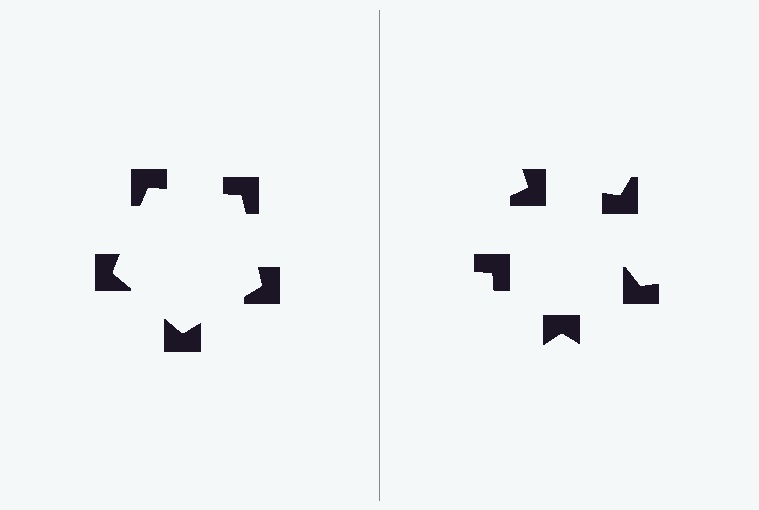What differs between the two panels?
The notched squares are positioned identically on both sides; only the wedge orientations differ. On the left they align to a pentagon; on the right they are misaligned.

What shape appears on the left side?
An illusory pentagon.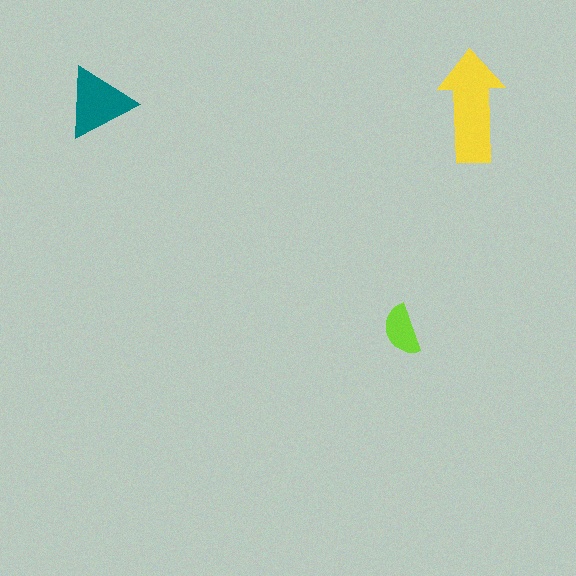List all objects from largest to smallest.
The yellow arrow, the teal triangle, the lime semicircle.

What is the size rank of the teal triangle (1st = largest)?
2nd.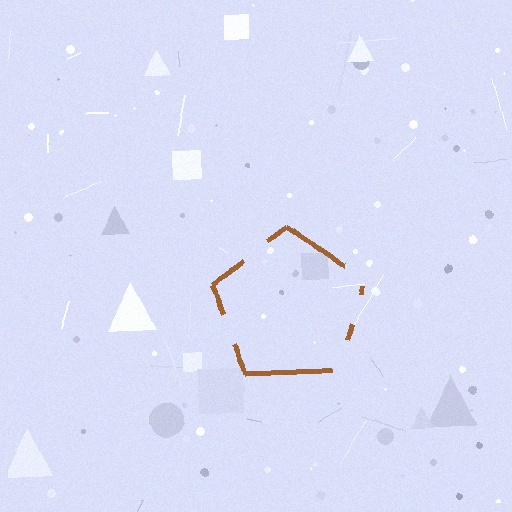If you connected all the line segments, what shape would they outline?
They would outline a pentagon.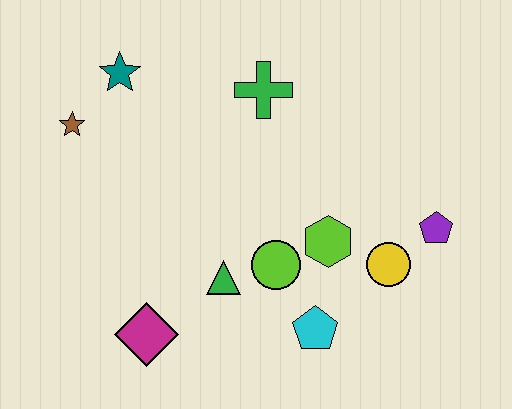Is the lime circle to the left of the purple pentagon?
Yes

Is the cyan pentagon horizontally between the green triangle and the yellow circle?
Yes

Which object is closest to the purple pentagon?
The yellow circle is closest to the purple pentagon.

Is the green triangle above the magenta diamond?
Yes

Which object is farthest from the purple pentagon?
The brown star is farthest from the purple pentagon.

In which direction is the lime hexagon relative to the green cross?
The lime hexagon is below the green cross.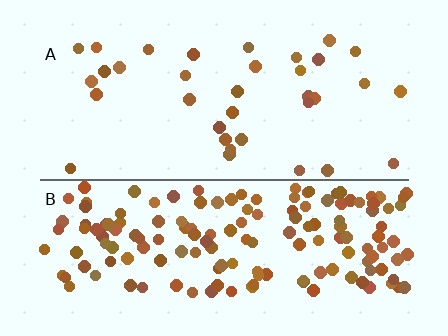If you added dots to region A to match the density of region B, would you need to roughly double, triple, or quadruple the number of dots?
Approximately quadruple.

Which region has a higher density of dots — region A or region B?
B (the bottom).